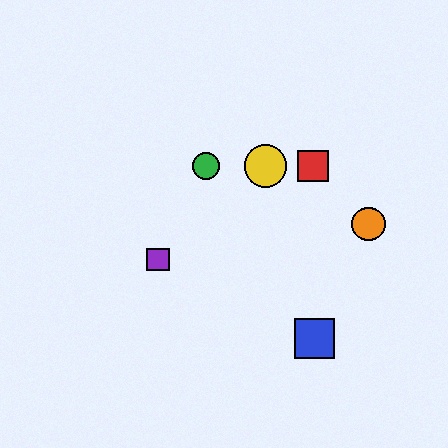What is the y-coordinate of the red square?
The red square is at y≈166.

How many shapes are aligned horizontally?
3 shapes (the red square, the green circle, the yellow circle) are aligned horizontally.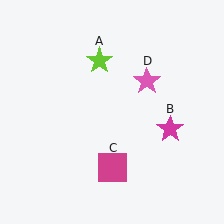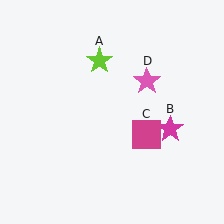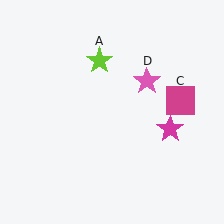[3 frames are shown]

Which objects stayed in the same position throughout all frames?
Lime star (object A) and magenta star (object B) and pink star (object D) remained stationary.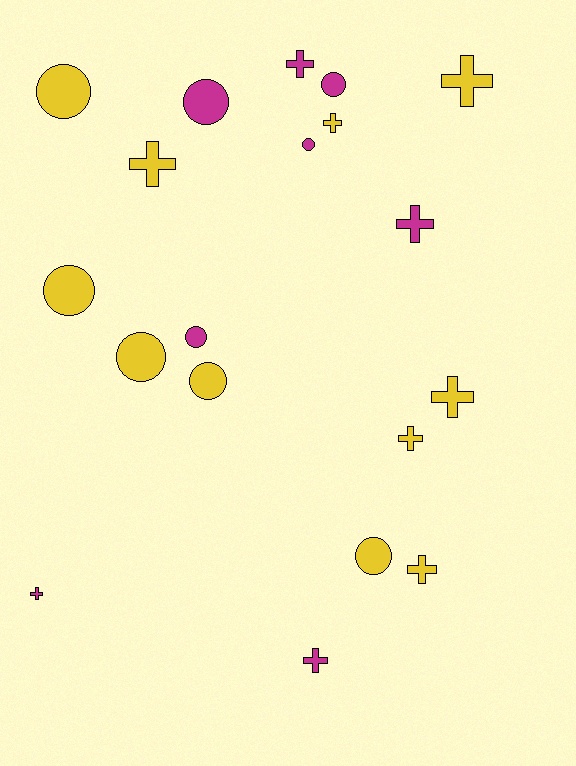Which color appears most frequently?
Yellow, with 11 objects.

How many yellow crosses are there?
There are 6 yellow crosses.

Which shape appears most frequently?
Cross, with 10 objects.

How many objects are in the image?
There are 19 objects.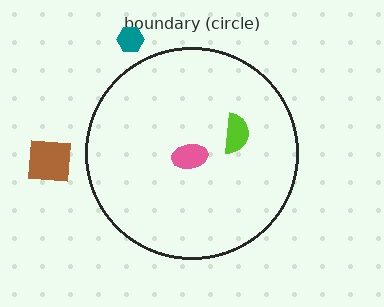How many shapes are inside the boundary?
2 inside, 2 outside.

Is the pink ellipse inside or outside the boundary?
Inside.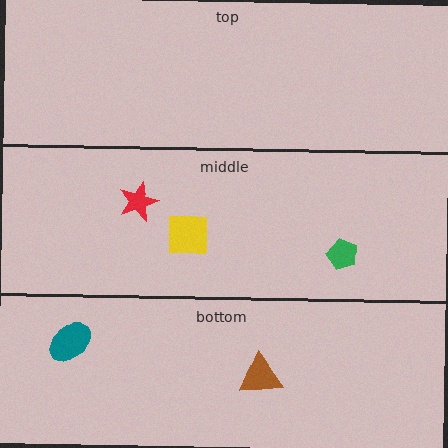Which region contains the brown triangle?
The bottom region.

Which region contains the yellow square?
The middle region.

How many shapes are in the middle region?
3.